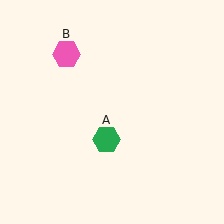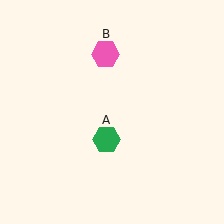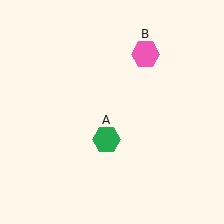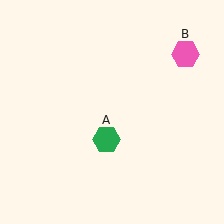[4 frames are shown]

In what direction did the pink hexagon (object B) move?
The pink hexagon (object B) moved right.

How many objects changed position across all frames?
1 object changed position: pink hexagon (object B).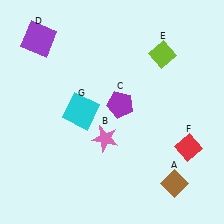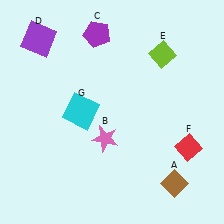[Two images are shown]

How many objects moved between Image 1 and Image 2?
1 object moved between the two images.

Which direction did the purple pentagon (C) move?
The purple pentagon (C) moved up.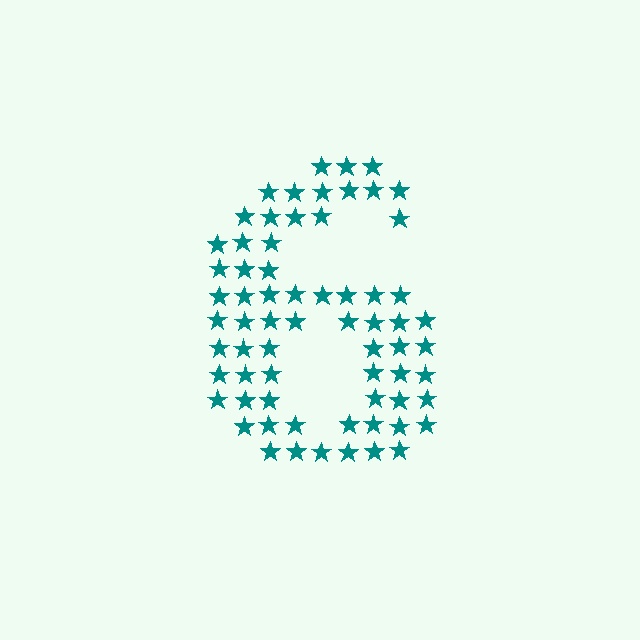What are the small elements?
The small elements are stars.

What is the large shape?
The large shape is the digit 6.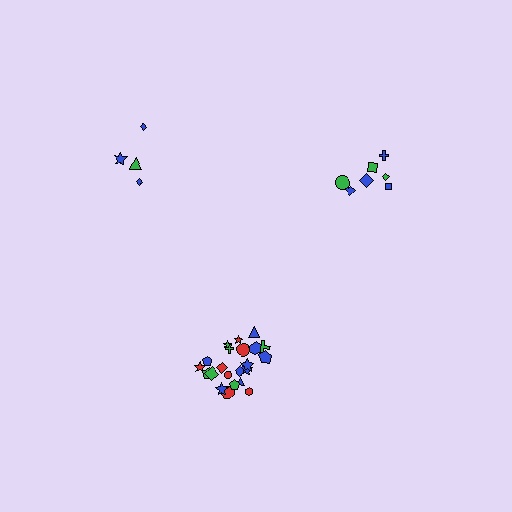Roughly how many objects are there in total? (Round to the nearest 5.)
Roughly 35 objects in total.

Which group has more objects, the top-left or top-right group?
The top-right group.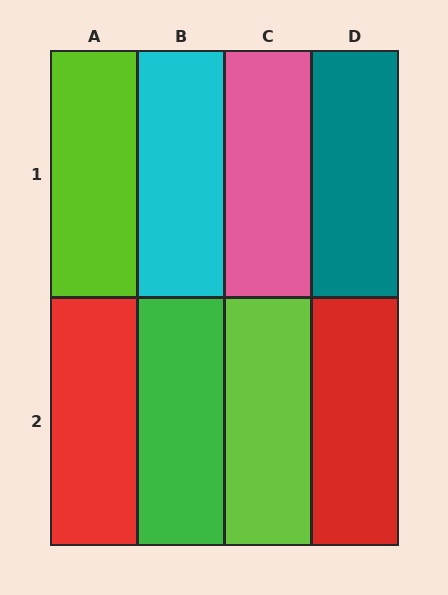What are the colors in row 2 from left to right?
Red, green, lime, red.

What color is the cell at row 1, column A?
Lime.